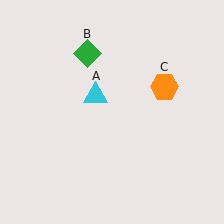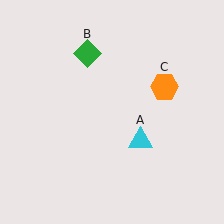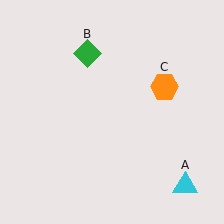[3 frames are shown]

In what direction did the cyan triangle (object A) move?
The cyan triangle (object A) moved down and to the right.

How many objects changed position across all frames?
1 object changed position: cyan triangle (object A).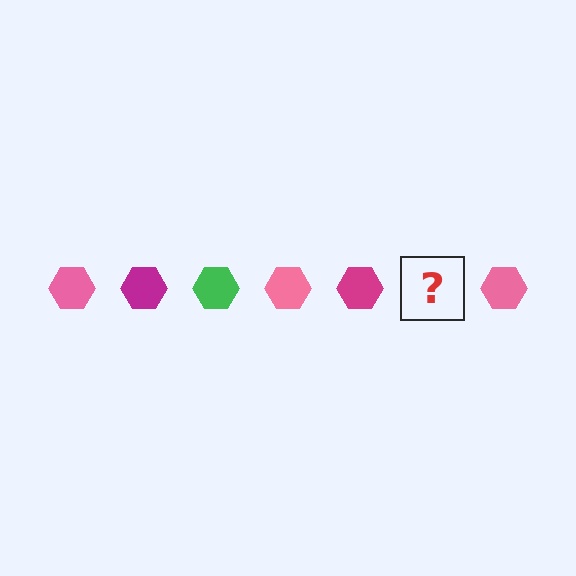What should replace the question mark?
The question mark should be replaced with a green hexagon.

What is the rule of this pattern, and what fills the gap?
The rule is that the pattern cycles through pink, magenta, green hexagons. The gap should be filled with a green hexagon.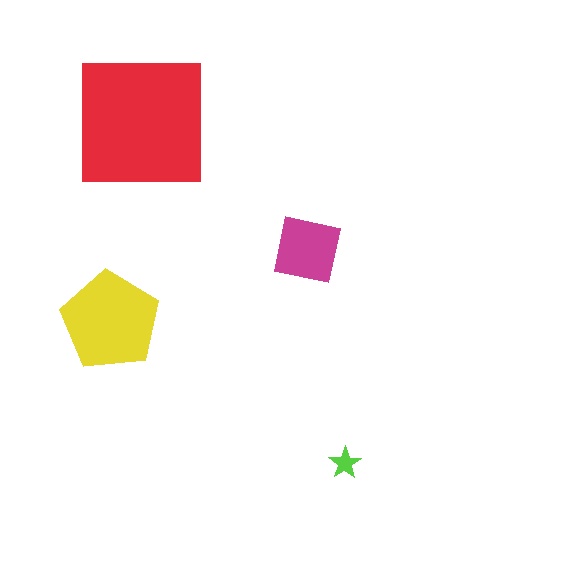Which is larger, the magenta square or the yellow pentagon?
The yellow pentagon.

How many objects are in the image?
There are 4 objects in the image.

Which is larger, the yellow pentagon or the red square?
The red square.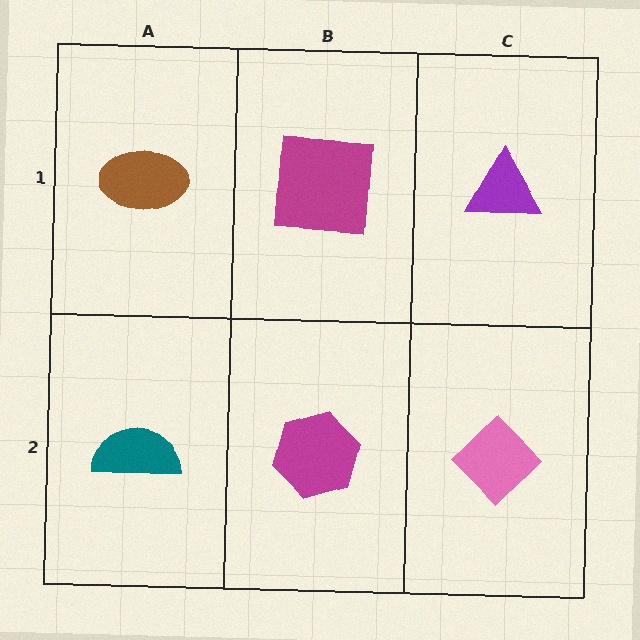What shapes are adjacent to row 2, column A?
A brown ellipse (row 1, column A), a magenta hexagon (row 2, column B).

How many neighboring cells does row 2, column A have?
2.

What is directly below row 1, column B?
A magenta hexagon.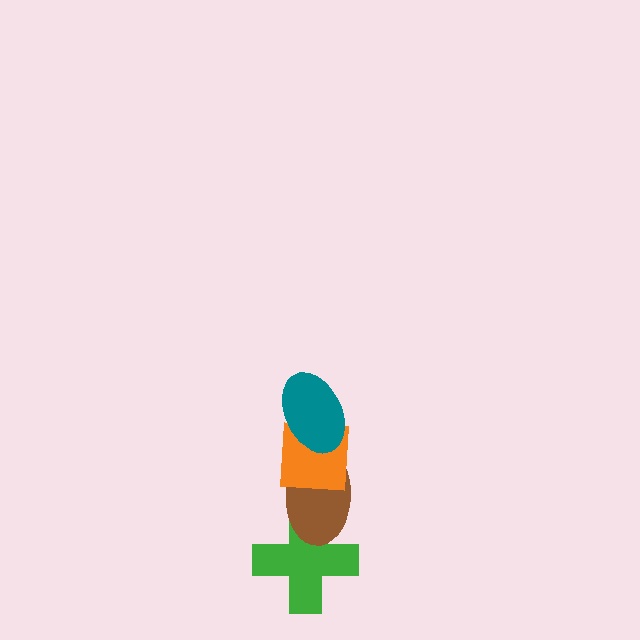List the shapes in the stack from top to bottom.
From top to bottom: the teal ellipse, the orange square, the brown ellipse, the green cross.